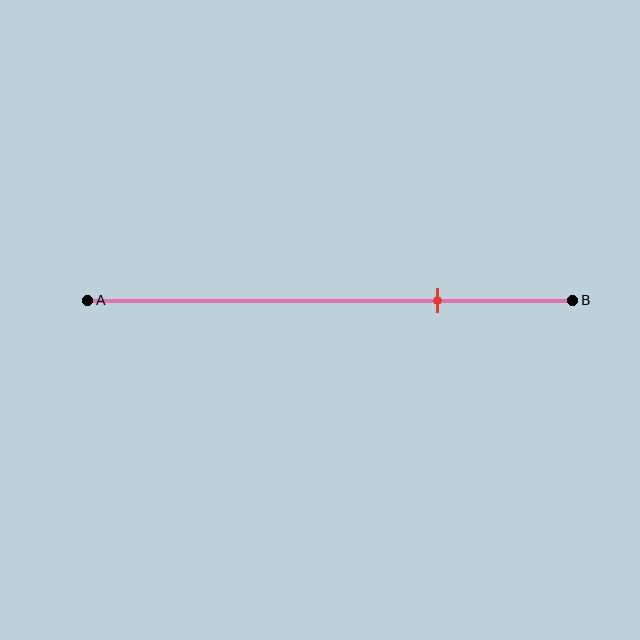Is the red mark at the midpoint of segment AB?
No, the mark is at about 70% from A, not at the 50% midpoint.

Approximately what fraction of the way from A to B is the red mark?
The red mark is approximately 70% of the way from A to B.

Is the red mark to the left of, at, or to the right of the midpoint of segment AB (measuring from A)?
The red mark is to the right of the midpoint of segment AB.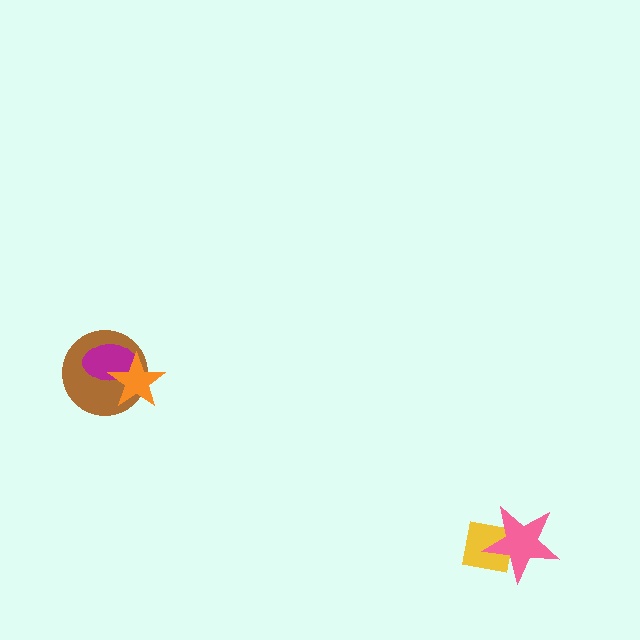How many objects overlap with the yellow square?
1 object overlaps with the yellow square.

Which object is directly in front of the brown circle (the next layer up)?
The magenta ellipse is directly in front of the brown circle.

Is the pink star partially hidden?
No, no other shape covers it.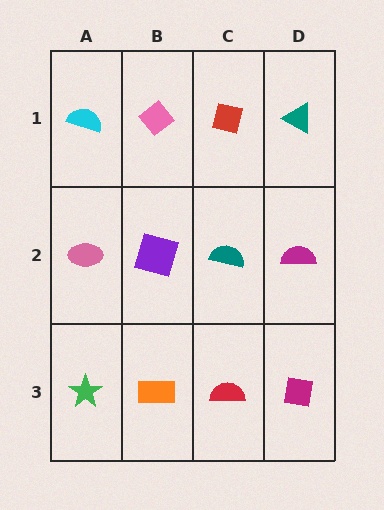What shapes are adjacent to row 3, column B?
A purple square (row 2, column B), a green star (row 3, column A), a red semicircle (row 3, column C).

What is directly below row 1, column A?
A pink ellipse.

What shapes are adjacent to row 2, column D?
A teal triangle (row 1, column D), a magenta square (row 3, column D), a teal semicircle (row 2, column C).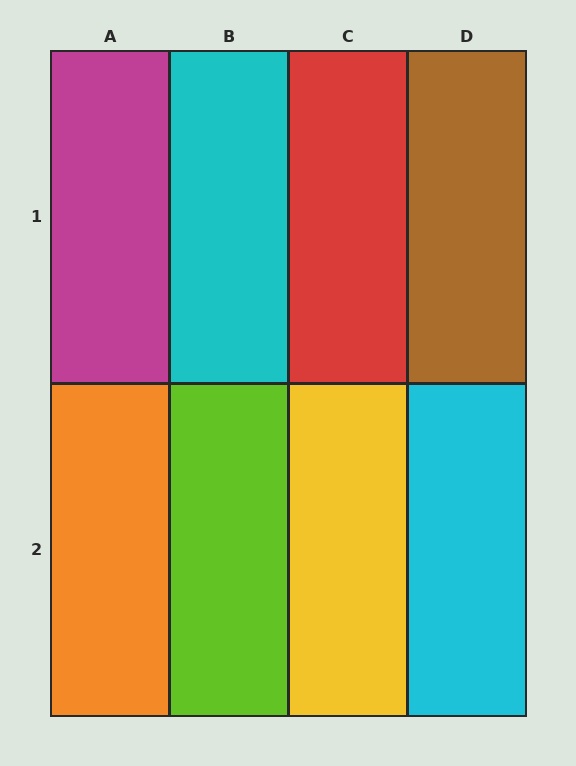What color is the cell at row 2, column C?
Yellow.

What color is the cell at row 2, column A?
Orange.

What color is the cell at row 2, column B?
Lime.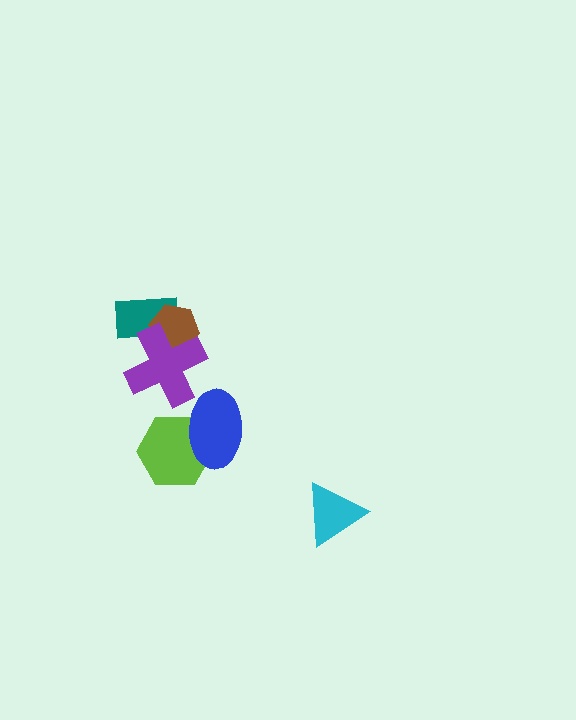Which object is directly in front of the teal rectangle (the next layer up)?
The brown hexagon is directly in front of the teal rectangle.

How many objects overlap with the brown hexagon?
2 objects overlap with the brown hexagon.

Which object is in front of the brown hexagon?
The purple cross is in front of the brown hexagon.